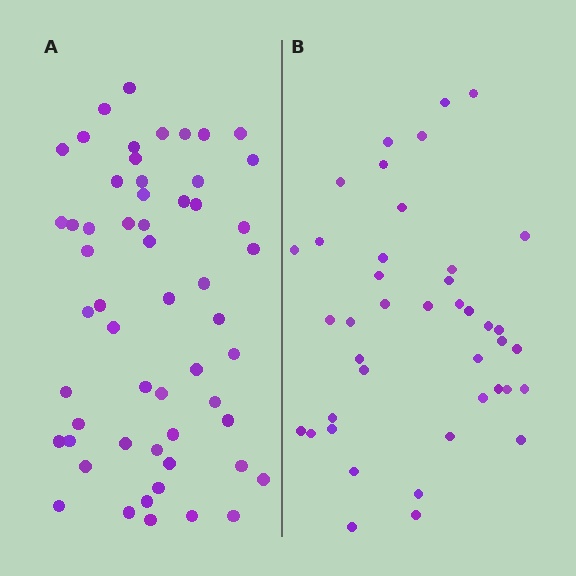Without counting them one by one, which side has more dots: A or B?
Region A (the left region) has more dots.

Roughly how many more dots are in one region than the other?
Region A has approximately 15 more dots than region B.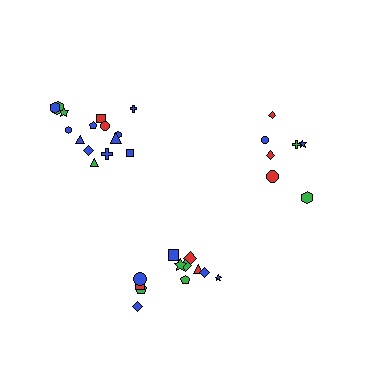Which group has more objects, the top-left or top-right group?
The top-left group.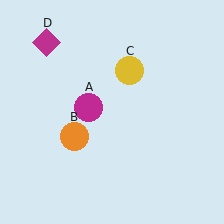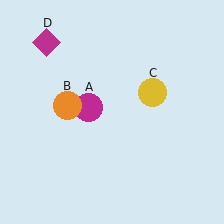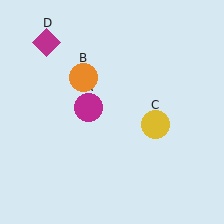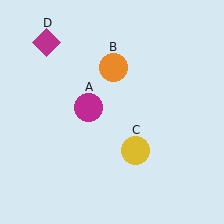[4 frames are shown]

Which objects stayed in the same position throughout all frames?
Magenta circle (object A) and magenta diamond (object D) remained stationary.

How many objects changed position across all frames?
2 objects changed position: orange circle (object B), yellow circle (object C).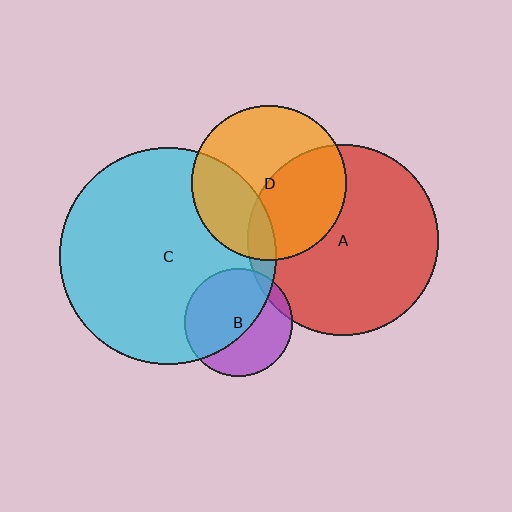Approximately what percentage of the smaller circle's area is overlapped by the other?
Approximately 30%.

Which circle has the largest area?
Circle C (cyan).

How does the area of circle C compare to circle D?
Approximately 2.0 times.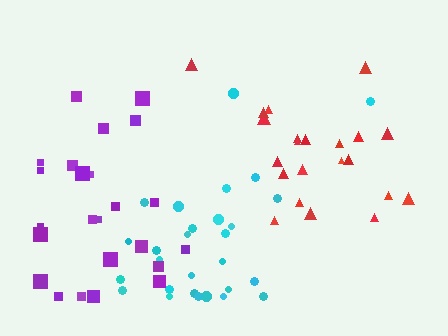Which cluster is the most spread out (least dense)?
Purple.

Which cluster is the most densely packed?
Cyan.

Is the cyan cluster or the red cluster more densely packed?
Cyan.